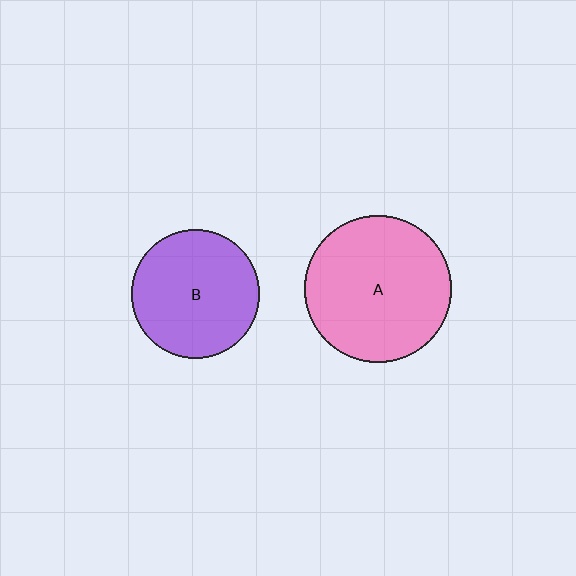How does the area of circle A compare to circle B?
Approximately 1.3 times.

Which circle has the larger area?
Circle A (pink).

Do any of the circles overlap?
No, none of the circles overlap.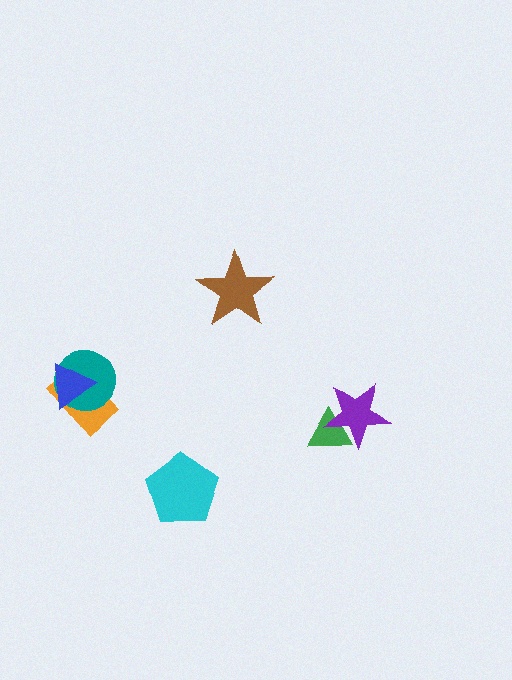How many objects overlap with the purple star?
1 object overlaps with the purple star.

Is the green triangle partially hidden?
Yes, it is partially covered by another shape.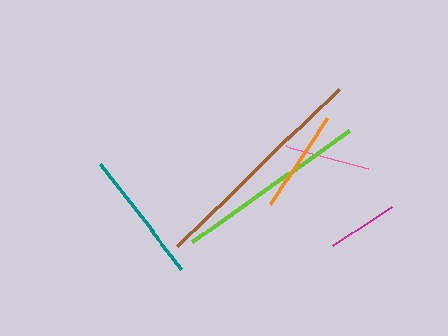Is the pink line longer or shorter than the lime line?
The lime line is longer than the pink line.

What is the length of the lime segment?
The lime segment is approximately 193 pixels long.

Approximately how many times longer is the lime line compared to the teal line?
The lime line is approximately 1.5 times the length of the teal line.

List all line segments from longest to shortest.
From longest to shortest: brown, lime, teal, orange, pink, magenta.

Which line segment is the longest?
The brown line is the longest at approximately 225 pixels.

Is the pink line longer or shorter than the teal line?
The teal line is longer than the pink line.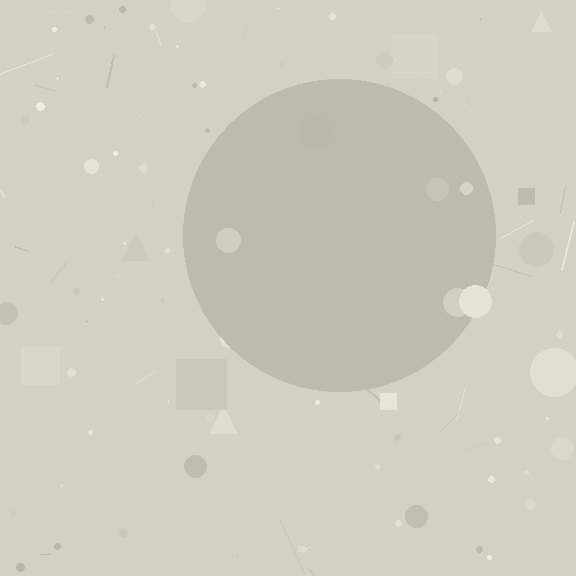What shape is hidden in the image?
A circle is hidden in the image.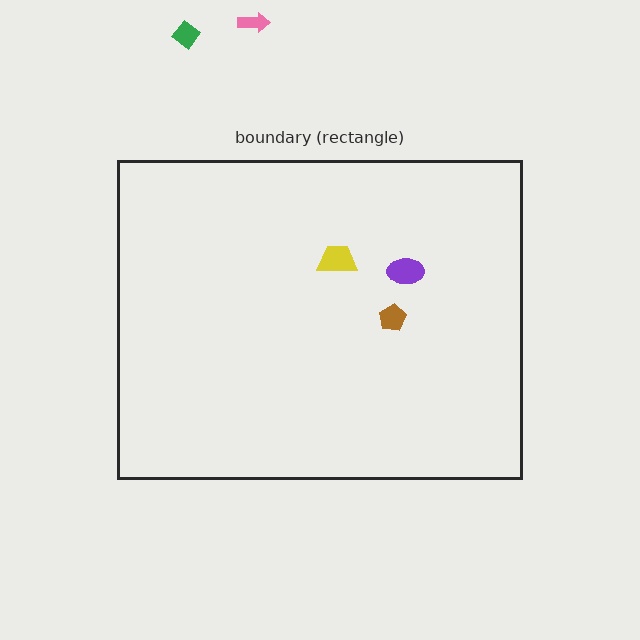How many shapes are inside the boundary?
3 inside, 2 outside.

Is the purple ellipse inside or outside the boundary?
Inside.